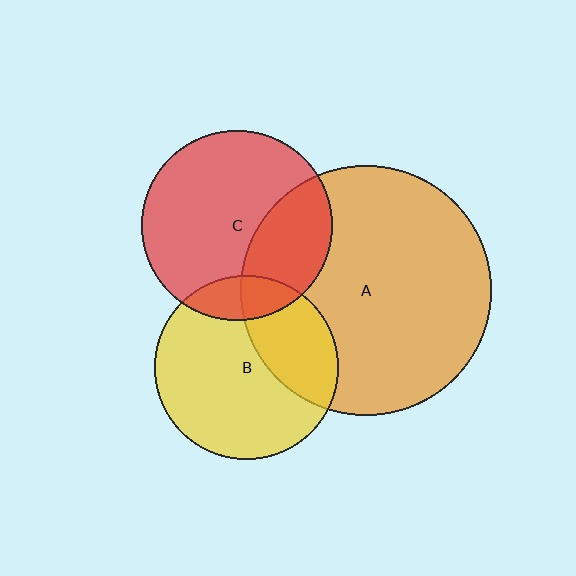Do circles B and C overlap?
Yes.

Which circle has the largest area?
Circle A (orange).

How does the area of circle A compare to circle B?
Approximately 1.9 times.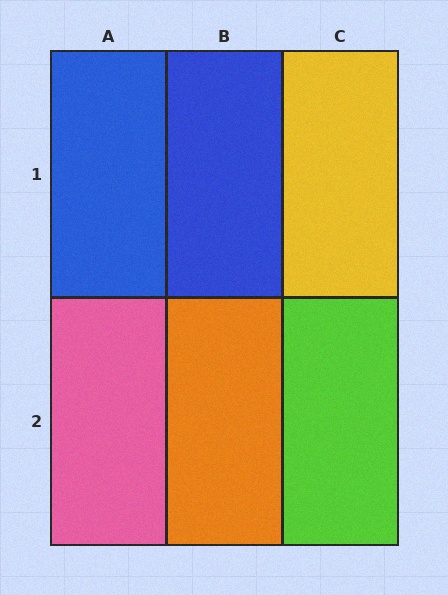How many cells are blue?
2 cells are blue.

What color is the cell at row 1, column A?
Blue.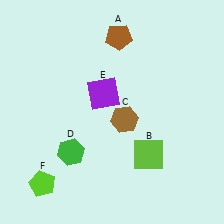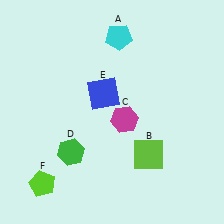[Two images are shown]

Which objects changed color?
A changed from brown to cyan. C changed from brown to magenta. E changed from purple to blue.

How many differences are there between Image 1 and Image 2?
There are 3 differences between the two images.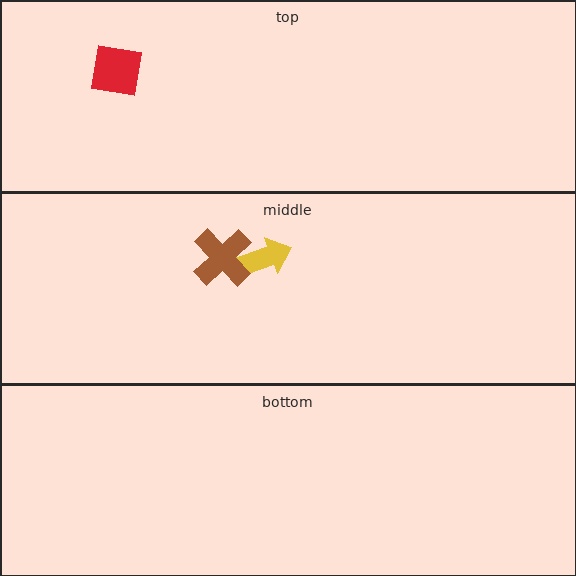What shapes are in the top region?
The red square.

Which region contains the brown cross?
The middle region.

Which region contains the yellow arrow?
The middle region.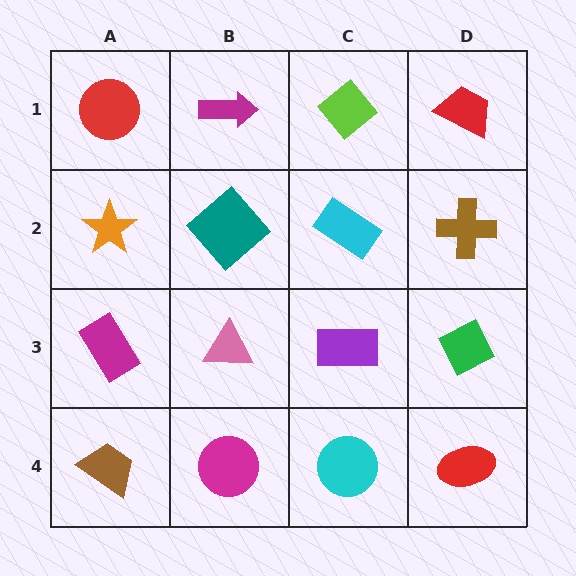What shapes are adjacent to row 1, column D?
A brown cross (row 2, column D), a lime diamond (row 1, column C).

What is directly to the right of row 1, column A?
A magenta arrow.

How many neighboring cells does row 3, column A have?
3.